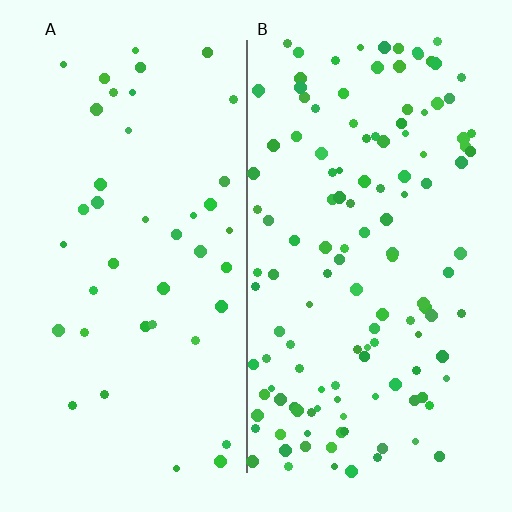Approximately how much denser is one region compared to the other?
Approximately 3.1× — region B over region A.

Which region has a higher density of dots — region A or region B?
B (the right).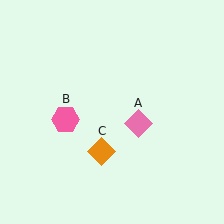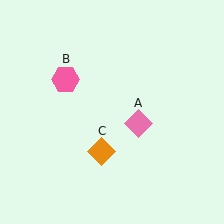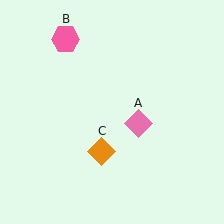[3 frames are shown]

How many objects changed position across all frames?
1 object changed position: pink hexagon (object B).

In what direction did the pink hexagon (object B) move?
The pink hexagon (object B) moved up.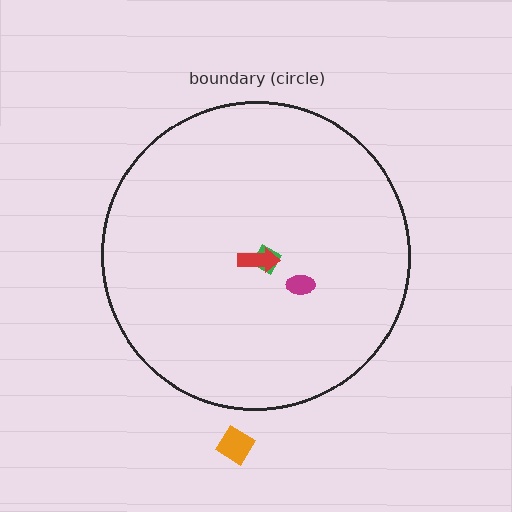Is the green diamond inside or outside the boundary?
Inside.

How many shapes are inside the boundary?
3 inside, 1 outside.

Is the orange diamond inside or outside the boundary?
Outside.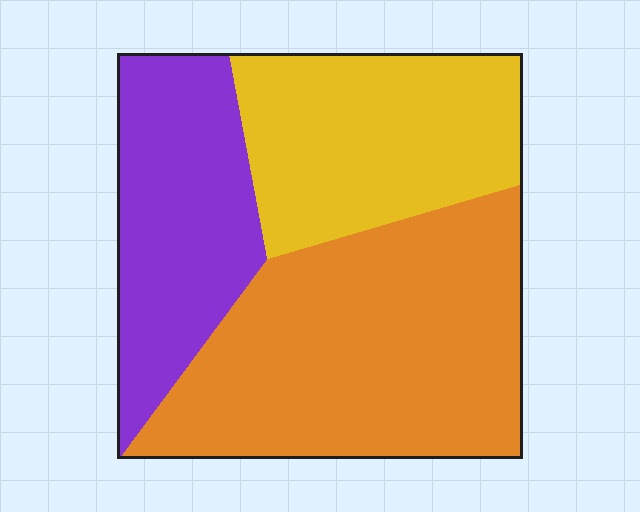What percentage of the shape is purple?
Purple takes up about one quarter (1/4) of the shape.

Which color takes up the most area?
Orange, at roughly 45%.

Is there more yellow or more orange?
Orange.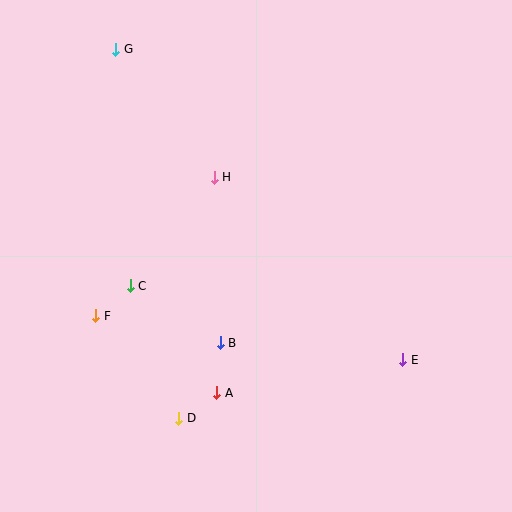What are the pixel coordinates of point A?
Point A is at (217, 393).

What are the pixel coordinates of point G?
Point G is at (116, 49).